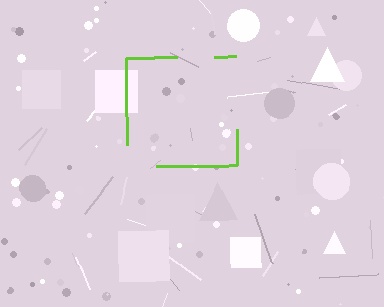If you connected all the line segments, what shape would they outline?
They would outline a square.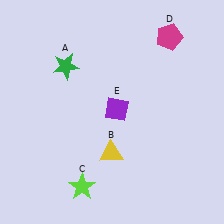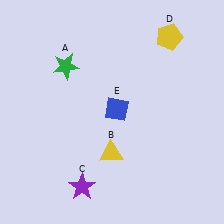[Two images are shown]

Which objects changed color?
C changed from lime to purple. D changed from magenta to yellow. E changed from purple to blue.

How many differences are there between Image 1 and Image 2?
There are 3 differences between the two images.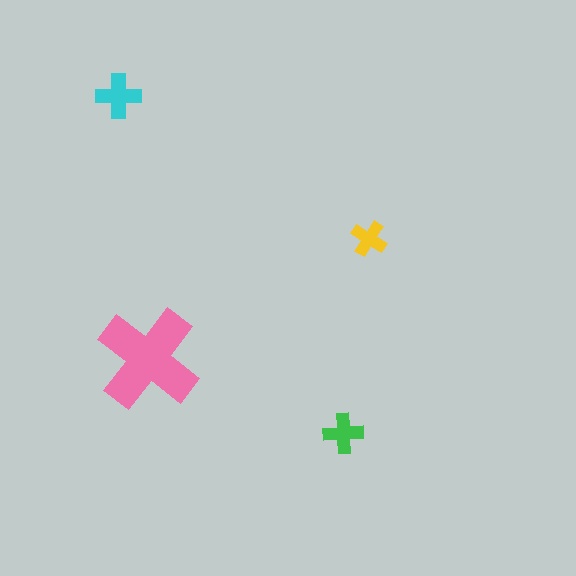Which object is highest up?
The cyan cross is topmost.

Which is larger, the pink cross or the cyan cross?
The pink one.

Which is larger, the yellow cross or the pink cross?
The pink one.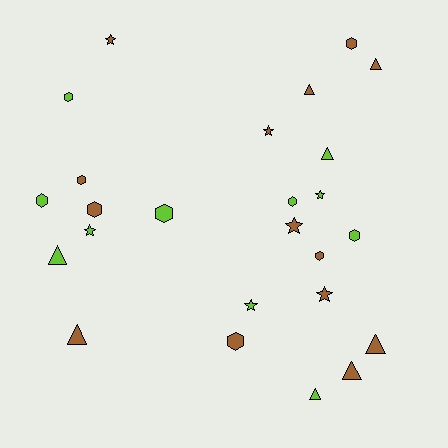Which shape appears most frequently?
Hexagon, with 10 objects.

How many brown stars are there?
There are 4 brown stars.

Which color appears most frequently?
Brown, with 14 objects.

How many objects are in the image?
There are 25 objects.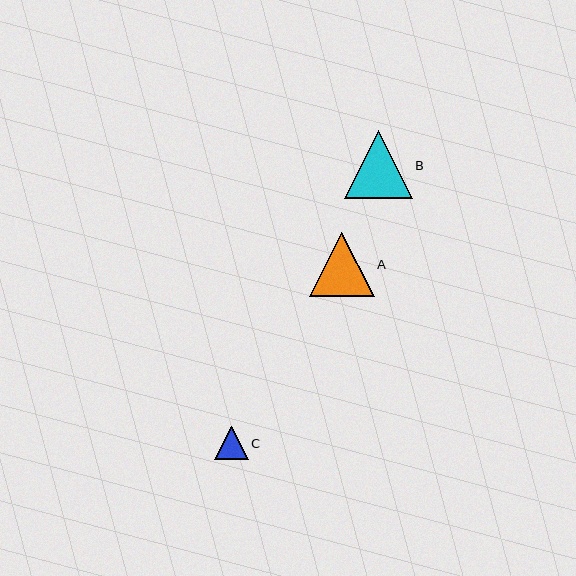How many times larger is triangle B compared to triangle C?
Triangle B is approximately 2.0 times the size of triangle C.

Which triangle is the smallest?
Triangle C is the smallest with a size of approximately 34 pixels.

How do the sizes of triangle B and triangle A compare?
Triangle B and triangle A are approximately the same size.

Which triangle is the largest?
Triangle B is the largest with a size of approximately 68 pixels.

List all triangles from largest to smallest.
From largest to smallest: B, A, C.